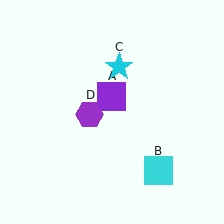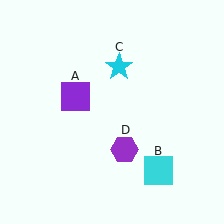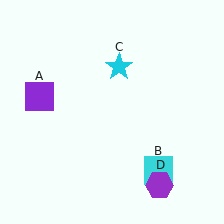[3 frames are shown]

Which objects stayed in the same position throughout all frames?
Cyan square (object B) and cyan star (object C) remained stationary.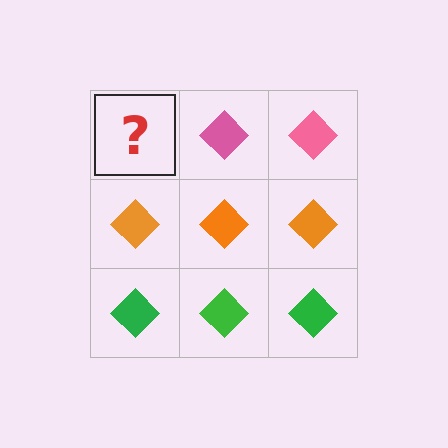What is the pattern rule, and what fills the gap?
The rule is that each row has a consistent color. The gap should be filled with a pink diamond.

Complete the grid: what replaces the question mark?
The question mark should be replaced with a pink diamond.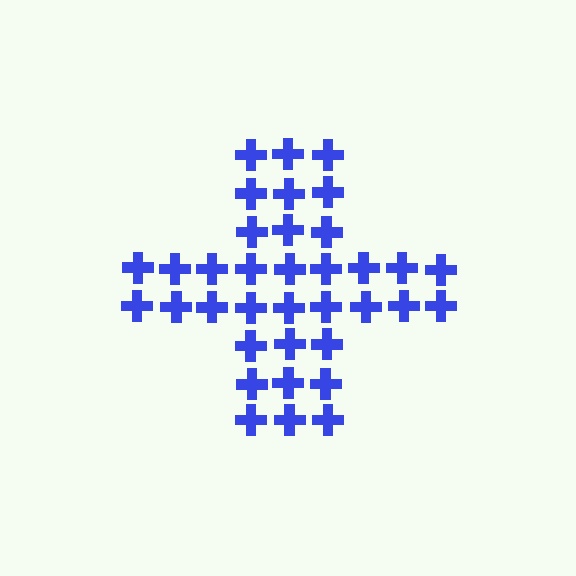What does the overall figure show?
The overall figure shows a cross.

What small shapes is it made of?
It is made of small crosses.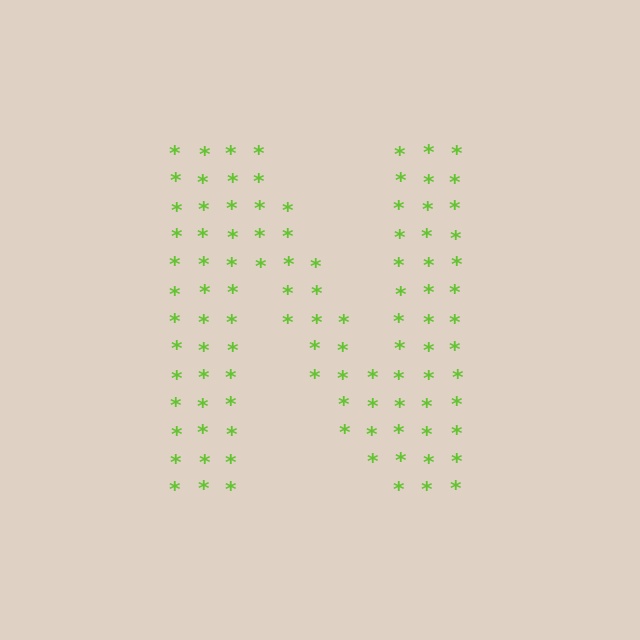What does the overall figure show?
The overall figure shows the letter N.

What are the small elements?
The small elements are asterisks.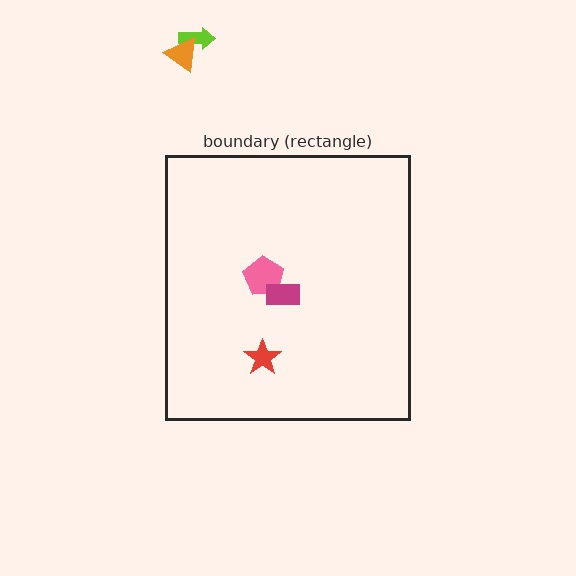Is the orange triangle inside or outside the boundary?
Outside.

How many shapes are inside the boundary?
3 inside, 2 outside.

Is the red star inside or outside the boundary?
Inside.